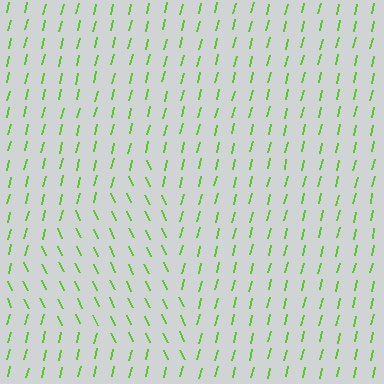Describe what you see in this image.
The image is filled with small lime line segments. A triangle region in the image has lines oriented differently from the surrounding lines, creating a visible texture boundary.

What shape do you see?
I see a triangle.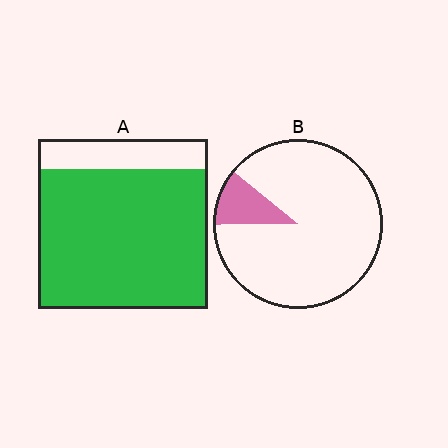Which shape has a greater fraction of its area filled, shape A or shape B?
Shape A.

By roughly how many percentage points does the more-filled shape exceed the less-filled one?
By roughly 70 percentage points (A over B).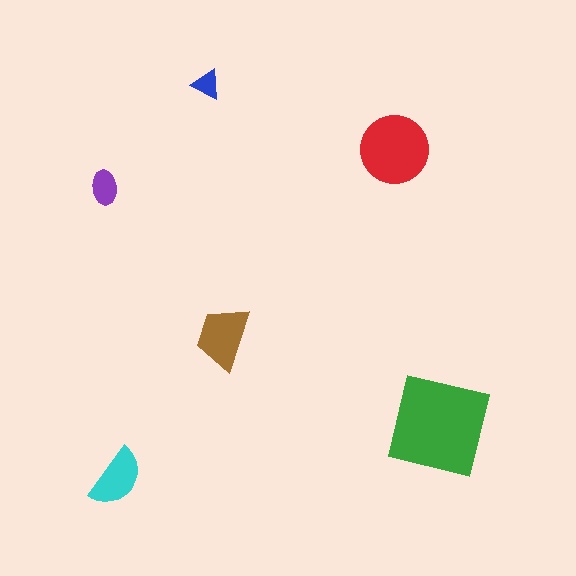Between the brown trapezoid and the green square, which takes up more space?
The green square.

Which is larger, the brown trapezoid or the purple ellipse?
The brown trapezoid.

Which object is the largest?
The green square.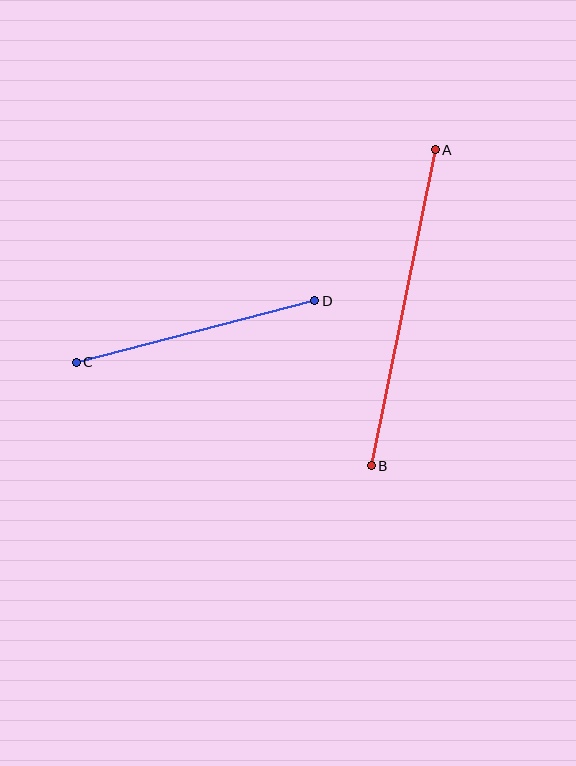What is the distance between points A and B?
The distance is approximately 322 pixels.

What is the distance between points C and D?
The distance is approximately 247 pixels.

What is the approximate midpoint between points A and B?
The midpoint is at approximately (403, 308) pixels.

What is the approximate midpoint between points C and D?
The midpoint is at approximately (196, 332) pixels.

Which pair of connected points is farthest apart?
Points A and B are farthest apart.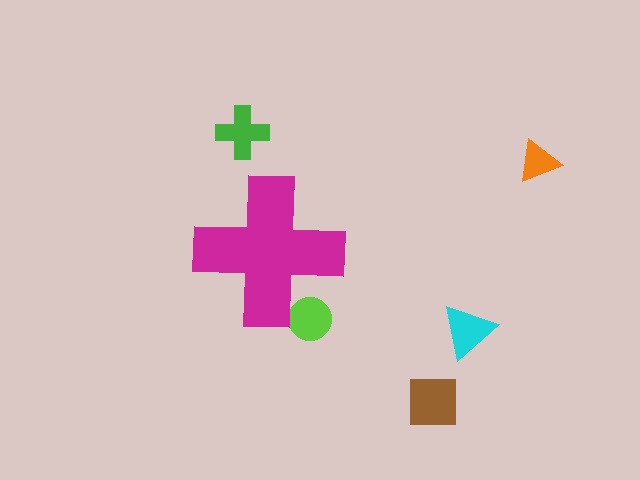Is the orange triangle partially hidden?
No, the orange triangle is fully visible.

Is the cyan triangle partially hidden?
No, the cyan triangle is fully visible.